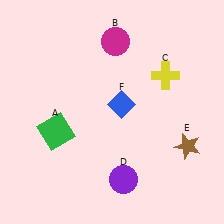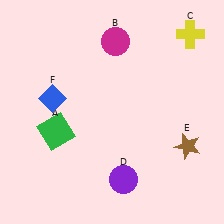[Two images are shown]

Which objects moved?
The objects that moved are: the yellow cross (C), the blue diamond (F).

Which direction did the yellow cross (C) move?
The yellow cross (C) moved up.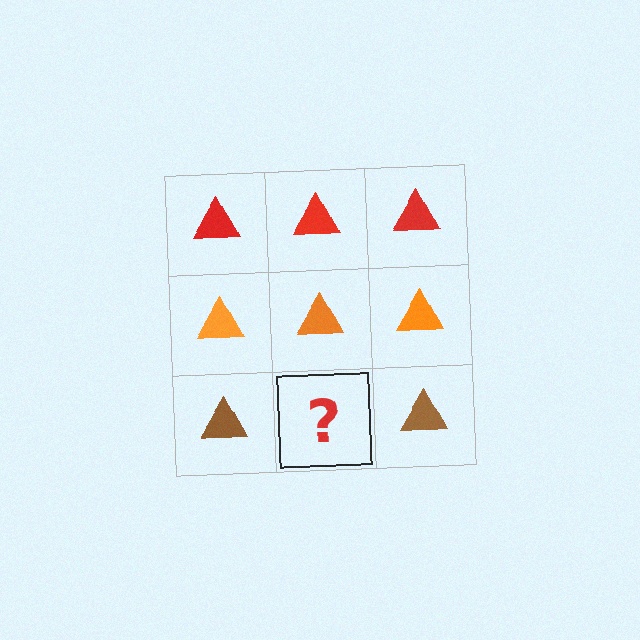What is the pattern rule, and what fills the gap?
The rule is that each row has a consistent color. The gap should be filled with a brown triangle.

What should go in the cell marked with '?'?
The missing cell should contain a brown triangle.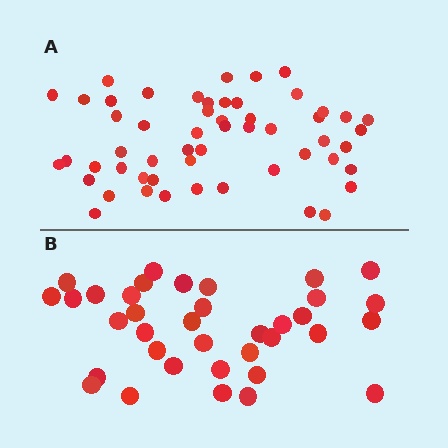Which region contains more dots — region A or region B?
Region A (the top region) has more dots.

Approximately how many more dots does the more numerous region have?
Region A has approximately 20 more dots than region B.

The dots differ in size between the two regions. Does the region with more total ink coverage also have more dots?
No. Region B has more total ink coverage because its dots are larger, but region A actually contains more individual dots. Total area can be misleading — the number of items is what matters here.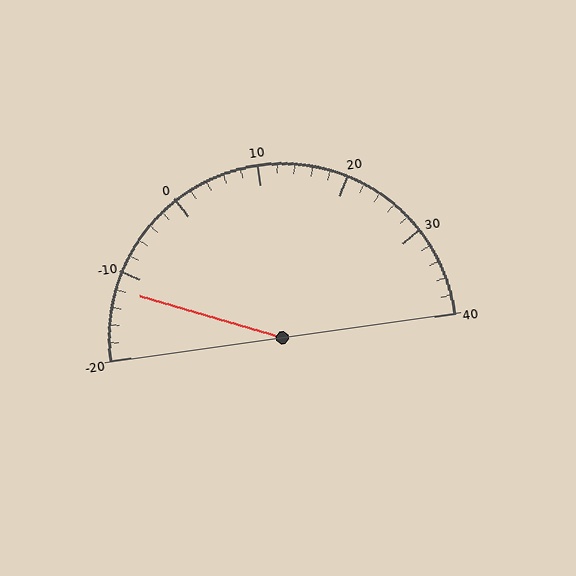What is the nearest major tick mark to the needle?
The nearest major tick mark is -10.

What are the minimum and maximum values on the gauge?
The gauge ranges from -20 to 40.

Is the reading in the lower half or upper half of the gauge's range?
The reading is in the lower half of the range (-20 to 40).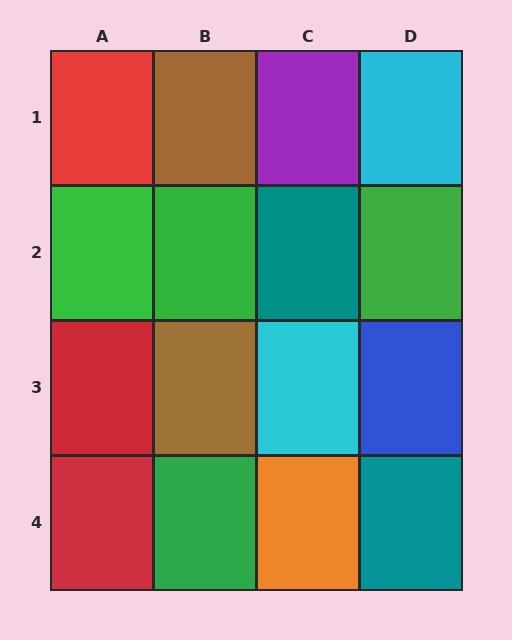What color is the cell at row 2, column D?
Green.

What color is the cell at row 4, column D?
Teal.